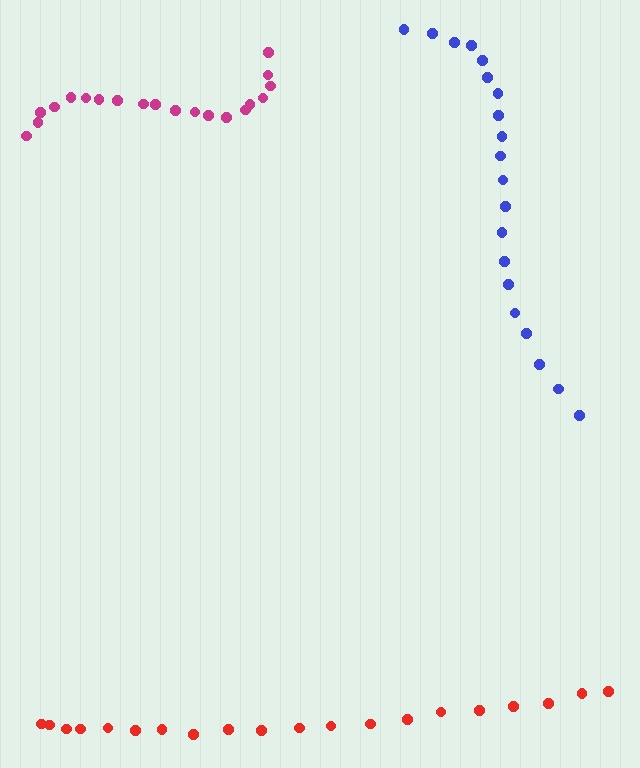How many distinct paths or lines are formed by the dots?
There are 3 distinct paths.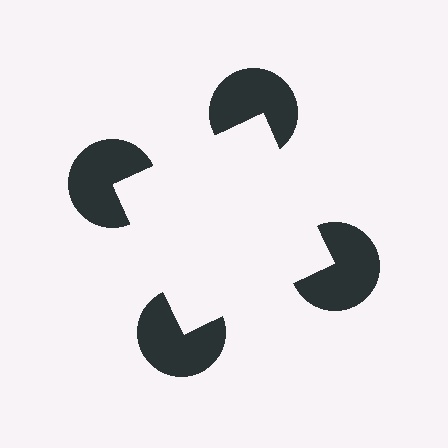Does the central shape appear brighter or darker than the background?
It typically appears slightly brighter than the background, even though no actual brightness change is drawn.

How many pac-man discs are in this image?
There are 4 — one at each vertex of the illusory square.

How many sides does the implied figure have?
4 sides.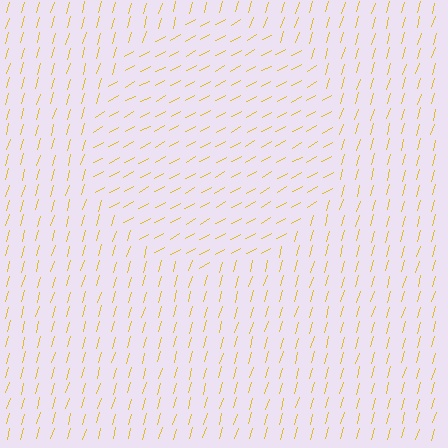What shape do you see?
I see a circle.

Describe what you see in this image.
The image is filled with small yellow line segments. A circle region in the image has lines oriented differently from the surrounding lines, creating a visible texture boundary.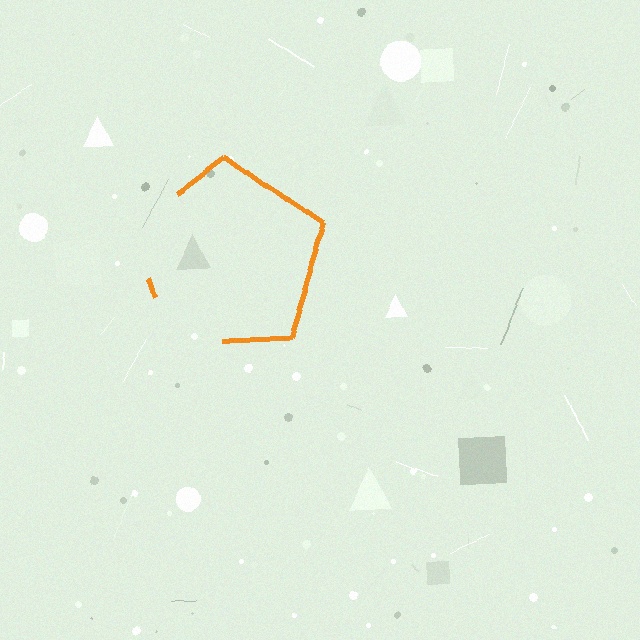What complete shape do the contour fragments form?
The contour fragments form a pentagon.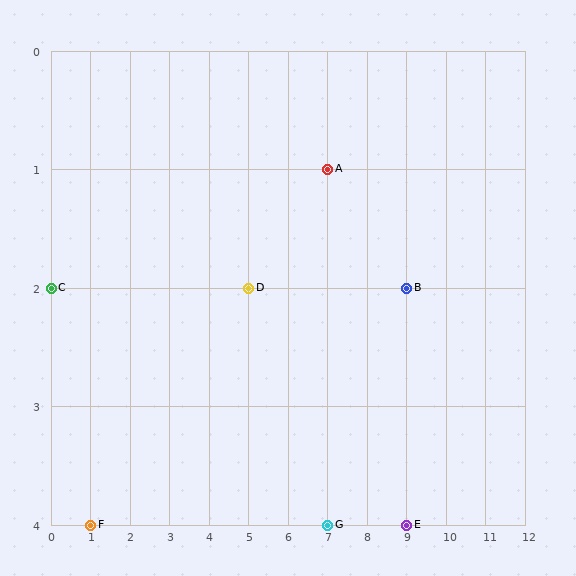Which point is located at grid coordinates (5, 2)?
Point D is at (5, 2).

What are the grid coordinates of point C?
Point C is at grid coordinates (0, 2).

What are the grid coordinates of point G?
Point G is at grid coordinates (7, 4).